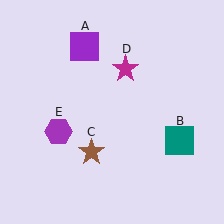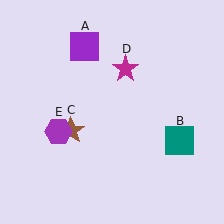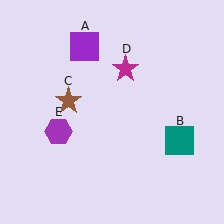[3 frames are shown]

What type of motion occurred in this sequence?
The brown star (object C) rotated clockwise around the center of the scene.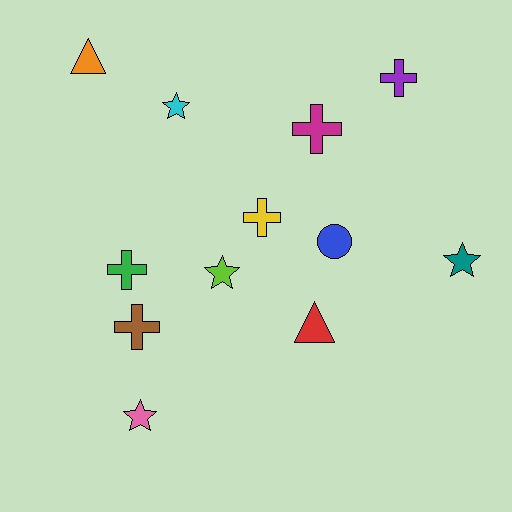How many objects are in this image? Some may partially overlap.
There are 12 objects.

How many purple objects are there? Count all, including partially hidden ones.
There is 1 purple object.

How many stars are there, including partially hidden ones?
There are 4 stars.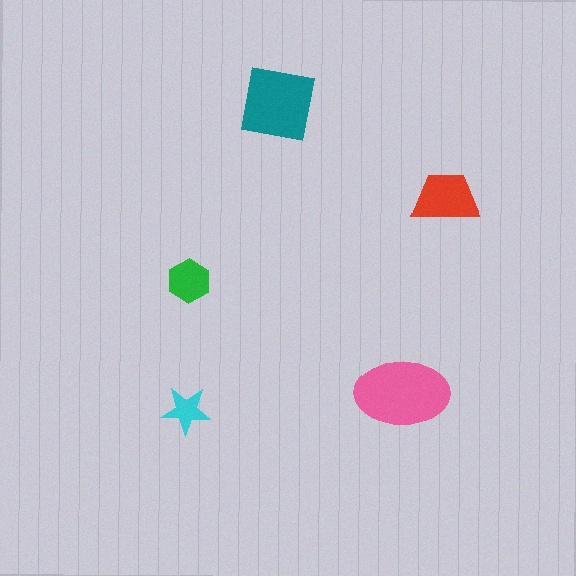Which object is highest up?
The teal square is topmost.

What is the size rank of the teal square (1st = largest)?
2nd.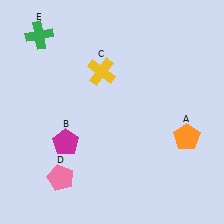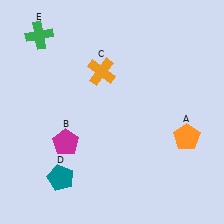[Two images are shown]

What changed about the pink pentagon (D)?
In Image 1, D is pink. In Image 2, it changed to teal.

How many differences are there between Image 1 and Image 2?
There are 2 differences between the two images.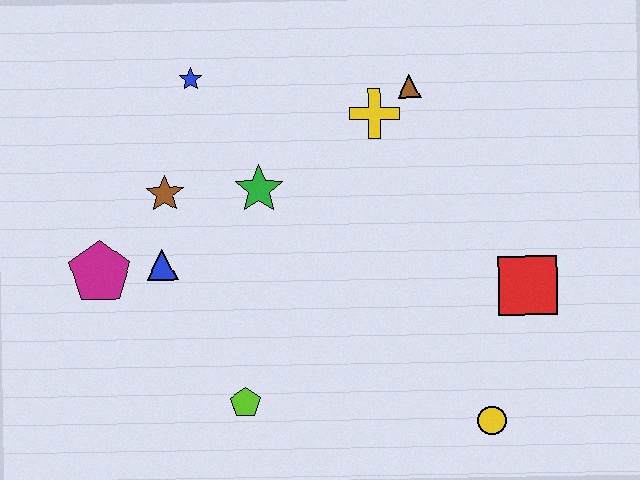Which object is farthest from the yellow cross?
The yellow circle is farthest from the yellow cross.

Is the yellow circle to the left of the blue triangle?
No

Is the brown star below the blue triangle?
No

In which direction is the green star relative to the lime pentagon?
The green star is above the lime pentagon.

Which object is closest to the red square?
The yellow circle is closest to the red square.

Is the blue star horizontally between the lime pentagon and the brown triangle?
No